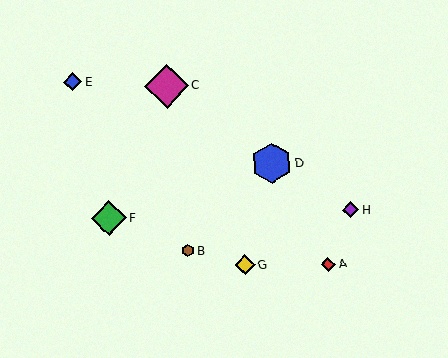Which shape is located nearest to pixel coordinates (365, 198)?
The purple diamond (labeled H) at (350, 210) is nearest to that location.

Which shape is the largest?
The magenta diamond (labeled C) is the largest.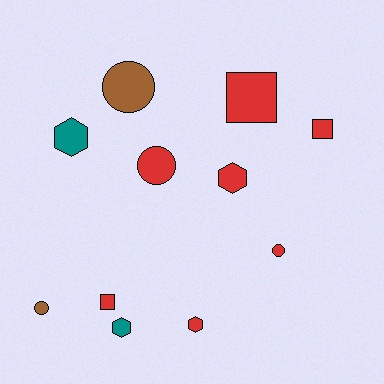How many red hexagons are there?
There are 2 red hexagons.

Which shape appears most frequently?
Hexagon, with 4 objects.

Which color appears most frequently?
Red, with 7 objects.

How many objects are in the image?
There are 11 objects.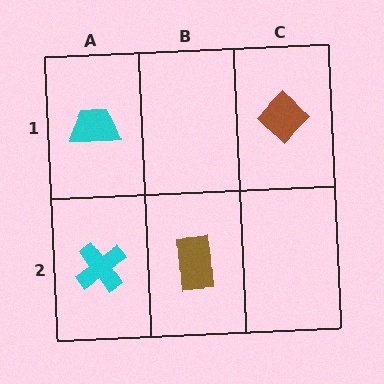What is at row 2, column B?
A brown rectangle.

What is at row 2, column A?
A cyan cross.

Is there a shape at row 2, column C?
No, that cell is empty.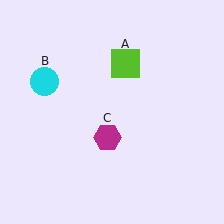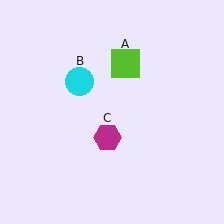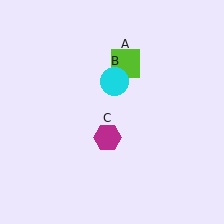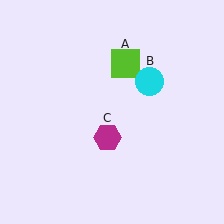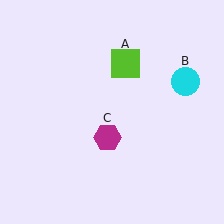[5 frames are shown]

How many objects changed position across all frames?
1 object changed position: cyan circle (object B).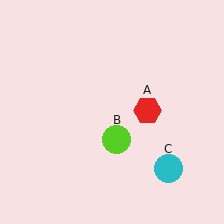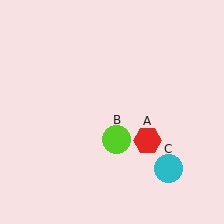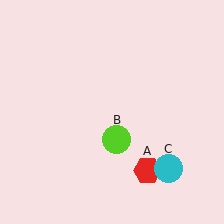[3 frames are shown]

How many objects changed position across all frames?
1 object changed position: red hexagon (object A).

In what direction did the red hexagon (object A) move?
The red hexagon (object A) moved down.